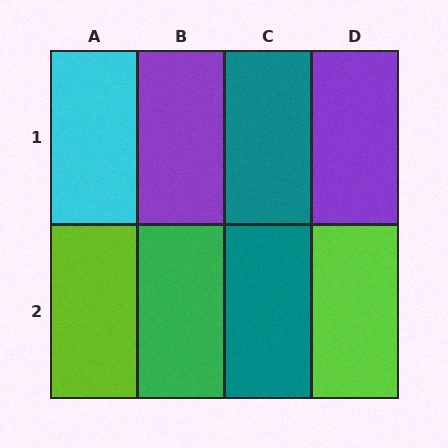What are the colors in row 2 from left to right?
Lime, green, teal, lime.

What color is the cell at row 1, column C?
Teal.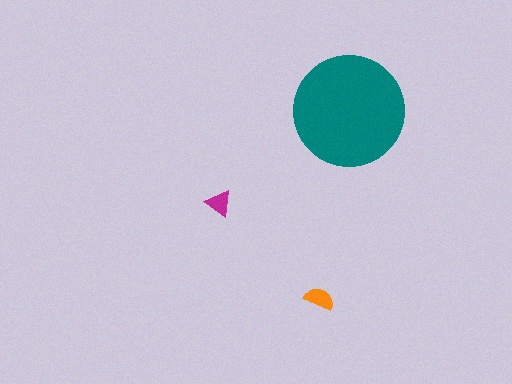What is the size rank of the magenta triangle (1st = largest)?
3rd.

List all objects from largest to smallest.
The teal circle, the orange semicircle, the magenta triangle.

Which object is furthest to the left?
The magenta triangle is leftmost.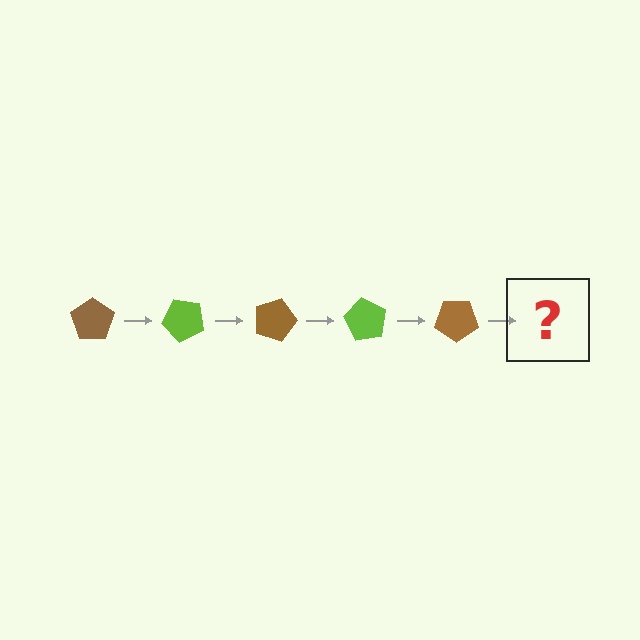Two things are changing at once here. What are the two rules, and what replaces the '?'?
The two rules are that it rotates 45 degrees each step and the color cycles through brown and lime. The '?' should be a lime pentagon, rotated 225 degrees from the start.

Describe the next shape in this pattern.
It should be a lime pentagon, rotated 225 degrees from the start.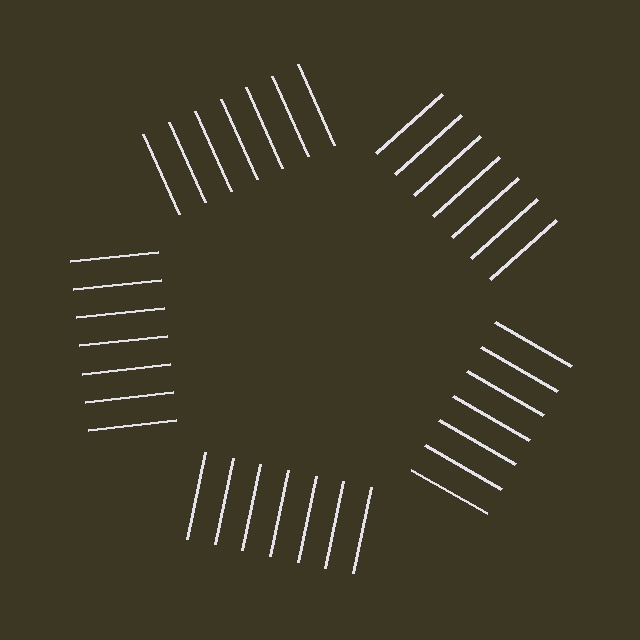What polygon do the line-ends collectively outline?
An illusory pentagon — the line segments terminate on its edges but no continuous stroke is drawn.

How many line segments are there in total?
35 — 7 along each of the 5 edges.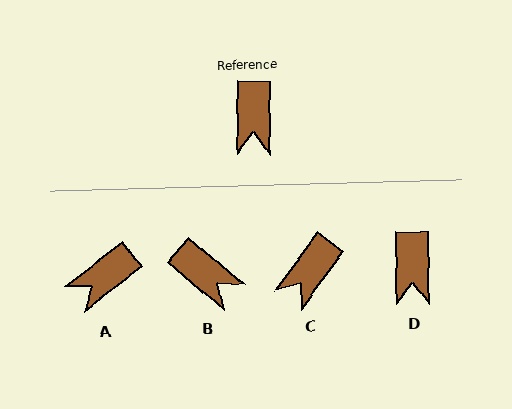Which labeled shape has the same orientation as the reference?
D.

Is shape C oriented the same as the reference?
No, it is off by about 36 degrees.